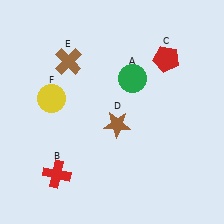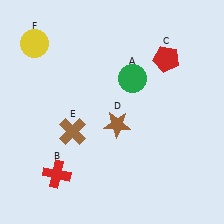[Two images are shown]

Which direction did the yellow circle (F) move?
The yellow circle (F) moved up.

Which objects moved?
The objects that moved are: the brown cross (E), the yellow circle (F).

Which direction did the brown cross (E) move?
The brown cross (E) moved down.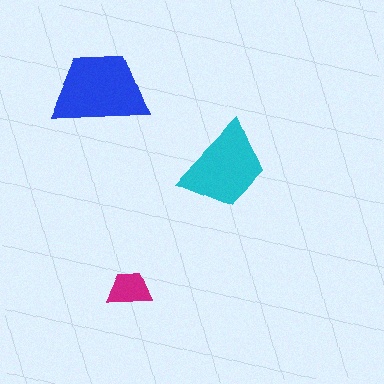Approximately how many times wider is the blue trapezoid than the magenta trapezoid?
About 2 times wider.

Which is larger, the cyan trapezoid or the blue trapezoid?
The blue one.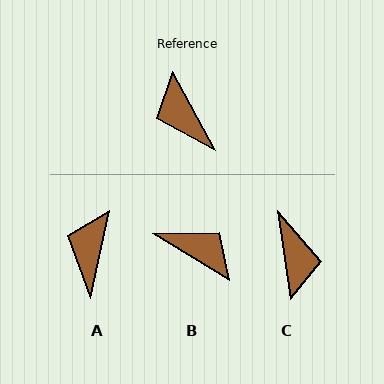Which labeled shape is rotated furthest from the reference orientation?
C, about 159 degrees away.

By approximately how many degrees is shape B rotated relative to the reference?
Approximately 150 degrees clockwise.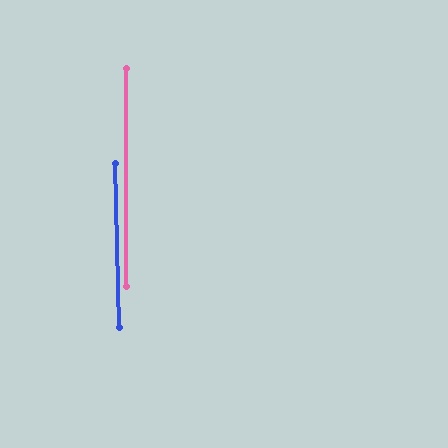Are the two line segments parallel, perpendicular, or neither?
Parallel — their directions differ by only 1.7°.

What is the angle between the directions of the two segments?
Approximately 2 degrees.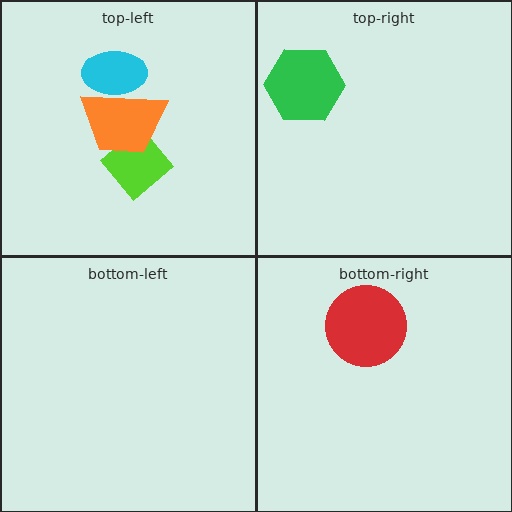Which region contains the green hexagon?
The top-right region.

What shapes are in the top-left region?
The lime diamond, the orange trapezoid, the cyan ellipse.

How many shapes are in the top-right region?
1.